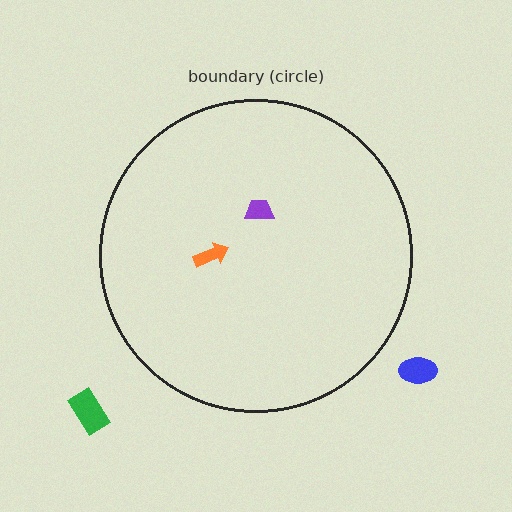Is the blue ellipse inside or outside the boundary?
Outside.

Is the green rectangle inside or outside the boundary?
Outside.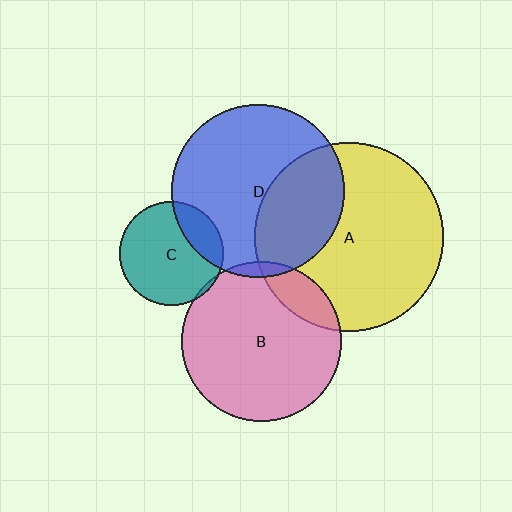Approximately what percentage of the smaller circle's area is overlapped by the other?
Approximately 15%.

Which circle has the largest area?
Circle A (yellow).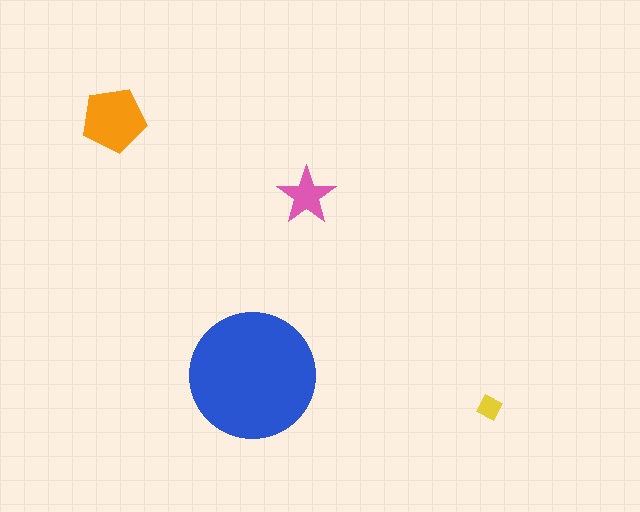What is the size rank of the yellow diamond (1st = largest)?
4th.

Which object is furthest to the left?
The orange pentagon is leftmost.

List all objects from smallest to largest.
The yellow diamond, the pink star, the orange pentagon, the blue circle.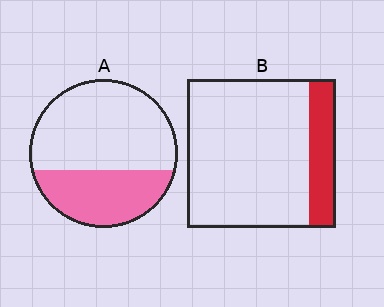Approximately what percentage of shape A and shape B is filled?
A is approximately 35% and B is approximately 20%.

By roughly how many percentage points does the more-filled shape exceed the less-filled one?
By roughly 20 percentage points (A over B).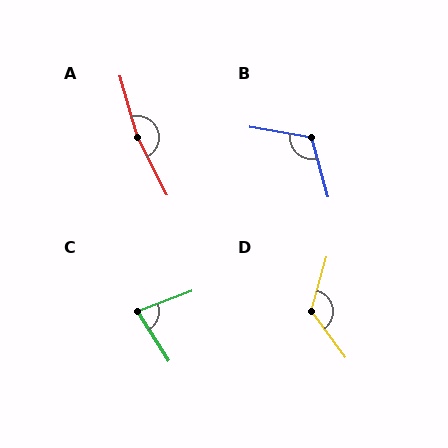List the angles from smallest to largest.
C (78°), B (115°), D (127°), A (169°).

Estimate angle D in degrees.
Approximately 127 degrees.